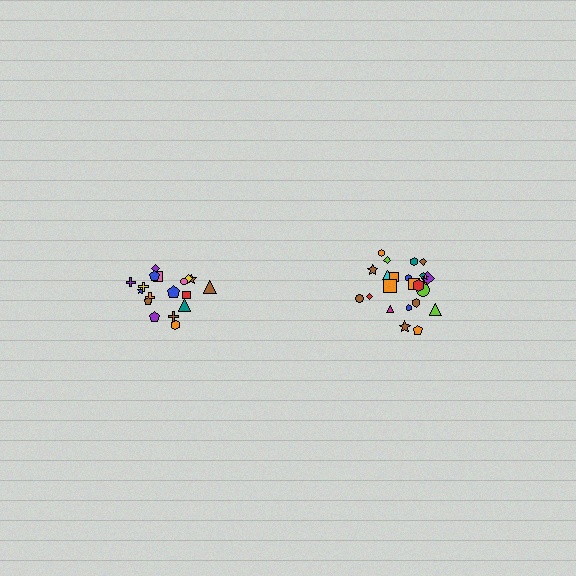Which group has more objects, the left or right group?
The right group.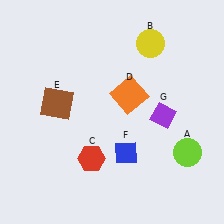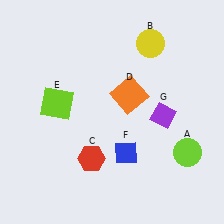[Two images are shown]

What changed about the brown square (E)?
In Image 1, E is brown. In Image 2, it changed to lime.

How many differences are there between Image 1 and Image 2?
There is 1 difference between the two images.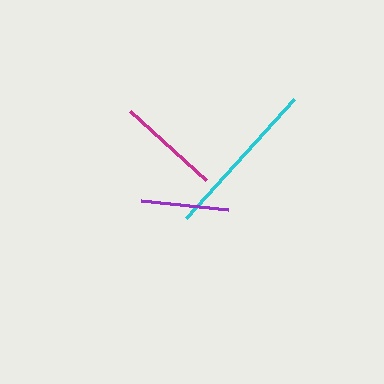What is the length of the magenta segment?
The magenta segment is approximately 102 pixels long.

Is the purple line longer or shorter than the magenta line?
The magenta line is longer than the purple line.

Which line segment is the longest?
The cyan line is the longest at approximately 161 pixels.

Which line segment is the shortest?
The purple line is the shortest at approximately 88 pixels.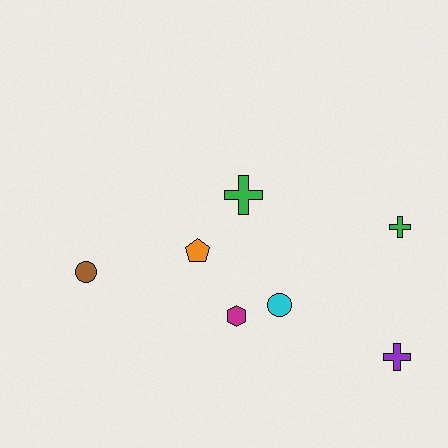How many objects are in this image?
There are 7 objects.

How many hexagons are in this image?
There is 1 hexagon.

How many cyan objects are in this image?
There is 1 cyan object.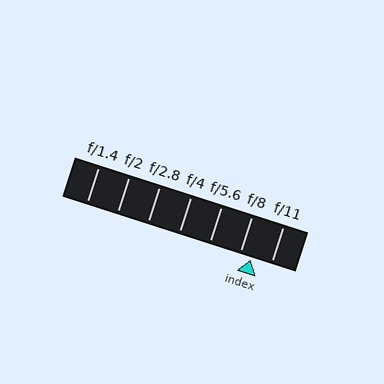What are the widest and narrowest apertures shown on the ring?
The widest aperture shown is f/1.4 and the narrowest is f/11.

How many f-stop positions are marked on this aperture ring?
There are 7 f-stop positions marked.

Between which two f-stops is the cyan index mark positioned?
The index mark is between f/8 and f/11.